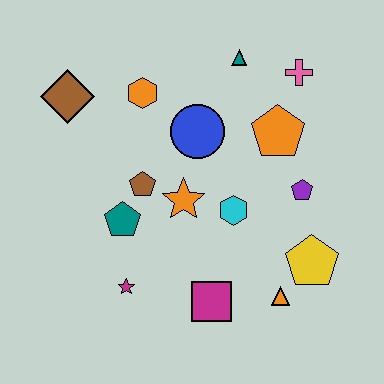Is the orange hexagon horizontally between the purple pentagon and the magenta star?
Yes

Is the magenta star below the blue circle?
Yes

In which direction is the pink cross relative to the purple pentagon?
The pink cross is above the purple pentagon.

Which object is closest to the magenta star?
The teal pentagon is closest to the magenta star.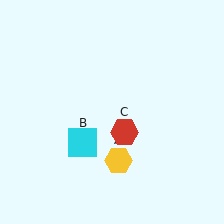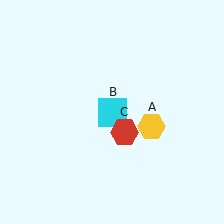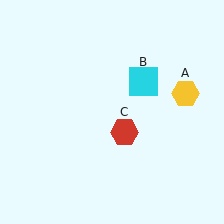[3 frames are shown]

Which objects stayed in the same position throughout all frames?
Red hexagon (object C) remained stationary.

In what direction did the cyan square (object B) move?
The cyan square (object B) moved up and to the right.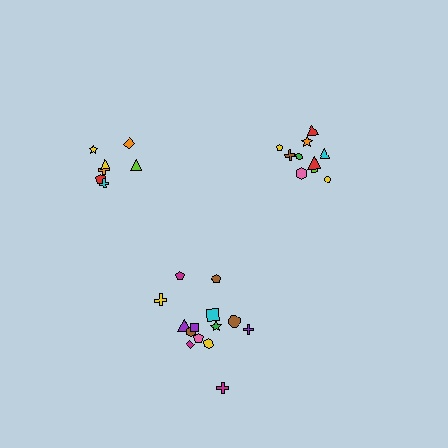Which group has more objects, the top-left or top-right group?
The top-right group.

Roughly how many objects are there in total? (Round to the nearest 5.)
Roughly 30 objects in total.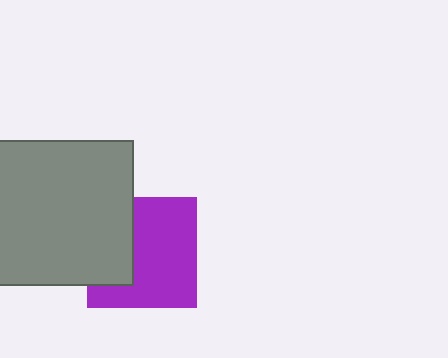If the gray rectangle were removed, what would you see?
You would see the complete purple square.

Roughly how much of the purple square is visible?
Most of it is visible (roughly 67%).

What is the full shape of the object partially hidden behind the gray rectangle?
The partially hidden object is a purple square.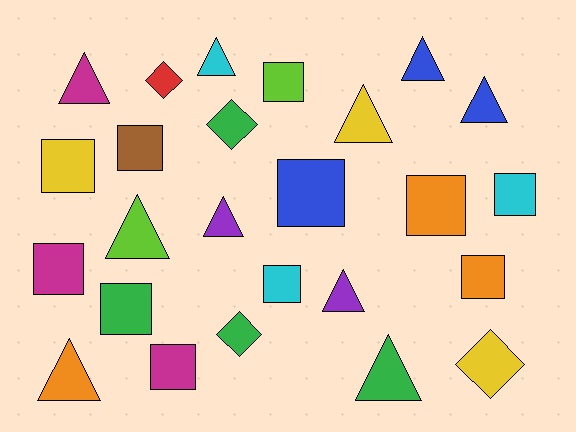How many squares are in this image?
There are 11 squares.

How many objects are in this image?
There are 25 objects.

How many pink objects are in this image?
There are no pink objects.